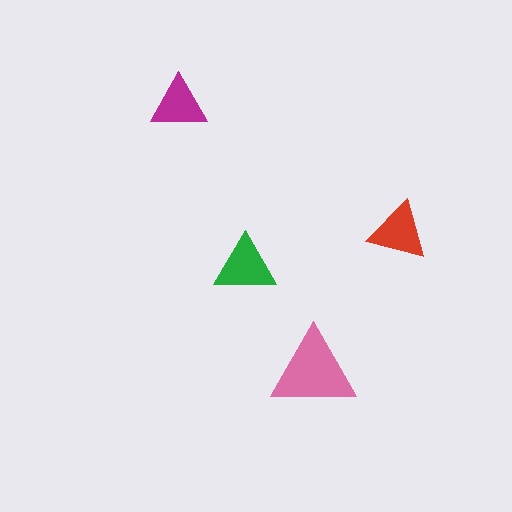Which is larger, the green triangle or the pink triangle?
The pink one.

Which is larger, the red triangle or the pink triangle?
The pink one.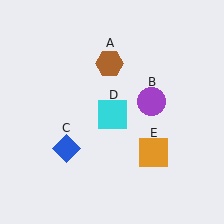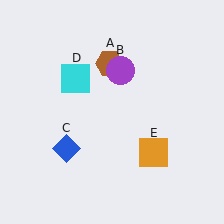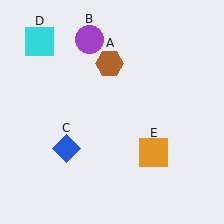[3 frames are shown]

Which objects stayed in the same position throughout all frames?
Brown hexagon (object A) and blue diamond (object C) and orange square (object E) remained stationary.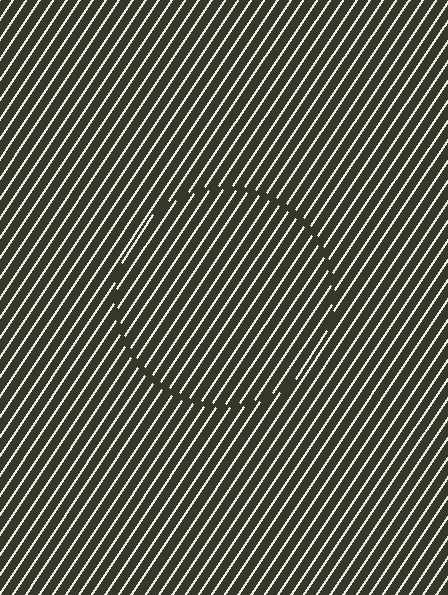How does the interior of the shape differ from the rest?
The interior of the shape contains the same grating, shifted by half a period — the contour is defined by the phase discontinuity where line-ends from the inner and outer gratings abut.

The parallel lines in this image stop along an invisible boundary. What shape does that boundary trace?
An illusory circle. The interior of the shape contains the same grating, shifted by half a period — the contour is defined by the phase discontinuity where line-ends from the inner and outer gratings abut.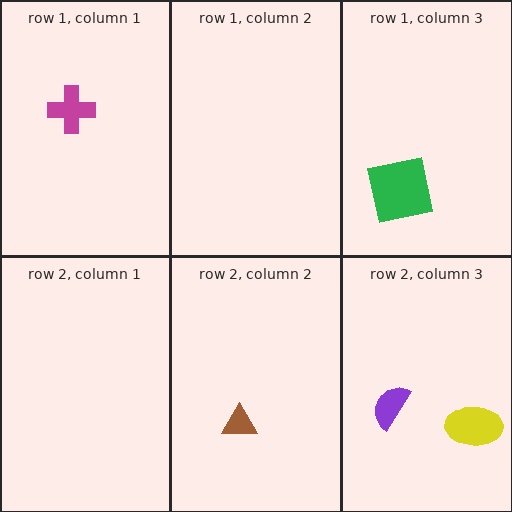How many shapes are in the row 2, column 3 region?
2.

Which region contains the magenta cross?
The row 1, column 1 region.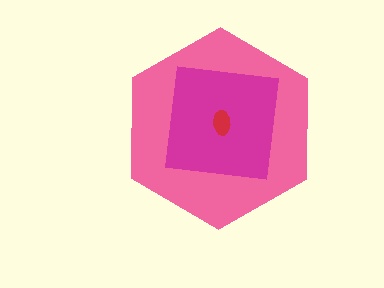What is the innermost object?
The red ellipse.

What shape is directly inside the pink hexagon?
The magenta square.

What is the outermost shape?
The pink hexagon.